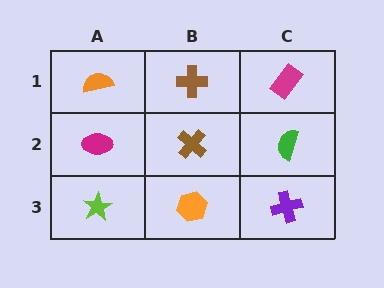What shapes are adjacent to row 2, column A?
An orange semicircle (row 1, column A), a lime star (row 3, column A), a brown cross (row 2, column B).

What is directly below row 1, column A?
A magenta ellipse.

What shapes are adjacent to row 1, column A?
A magenta ellipse (row 2, column A), a brown cross (row 1, column B).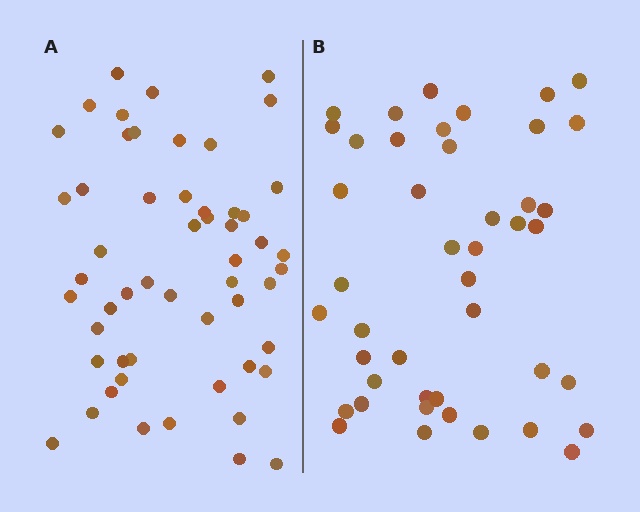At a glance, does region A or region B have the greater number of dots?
Region A (the left region) has more dots.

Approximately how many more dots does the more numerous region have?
Region A has roughly 10 or so more dots than region B.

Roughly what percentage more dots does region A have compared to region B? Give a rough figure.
About 25% more.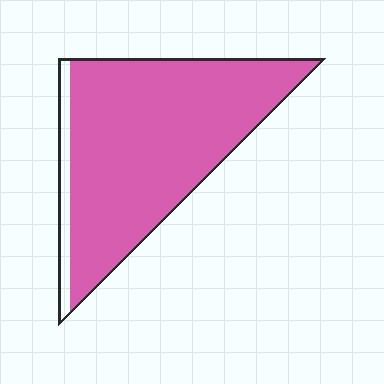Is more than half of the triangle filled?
Yes.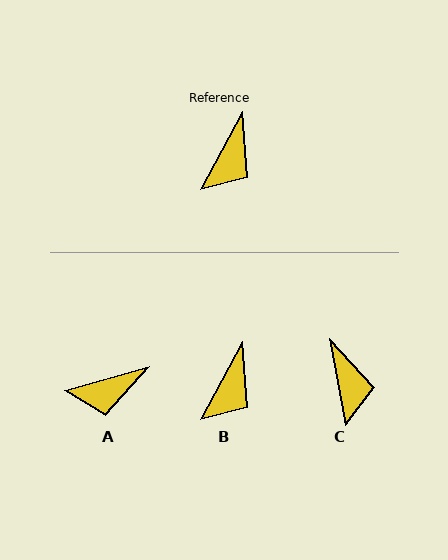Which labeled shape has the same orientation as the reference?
B.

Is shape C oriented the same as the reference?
No, it is off by about 39 degrees.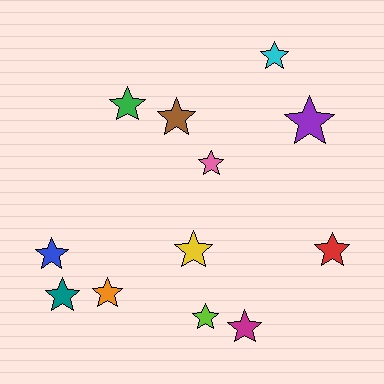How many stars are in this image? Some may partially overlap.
There are 12 stars.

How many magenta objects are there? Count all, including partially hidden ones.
There is 1 magenta object.